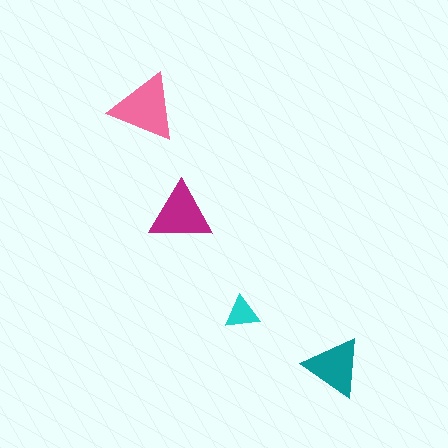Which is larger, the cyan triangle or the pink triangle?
The pink one.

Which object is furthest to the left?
The pink triangle is leftmost.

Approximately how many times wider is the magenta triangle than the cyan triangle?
About 2 times wider.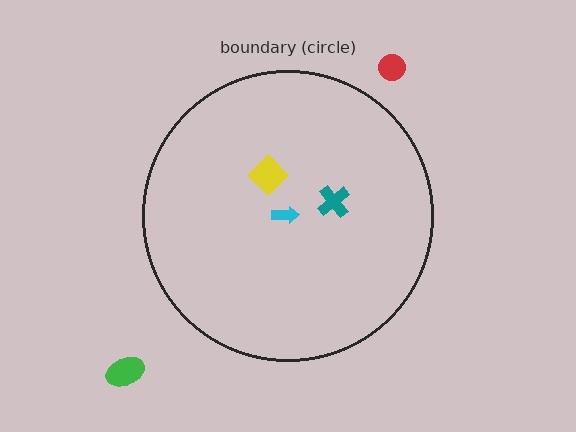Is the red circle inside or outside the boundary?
Outside.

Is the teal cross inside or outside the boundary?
Inside.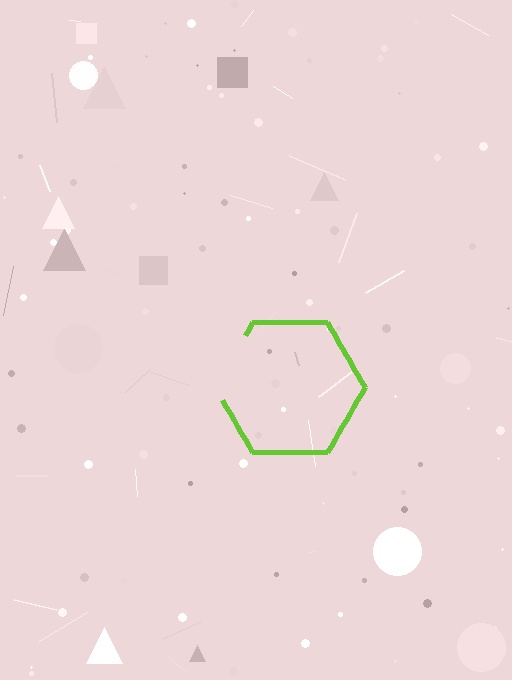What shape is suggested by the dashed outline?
The dashed outline suggests a hexagon.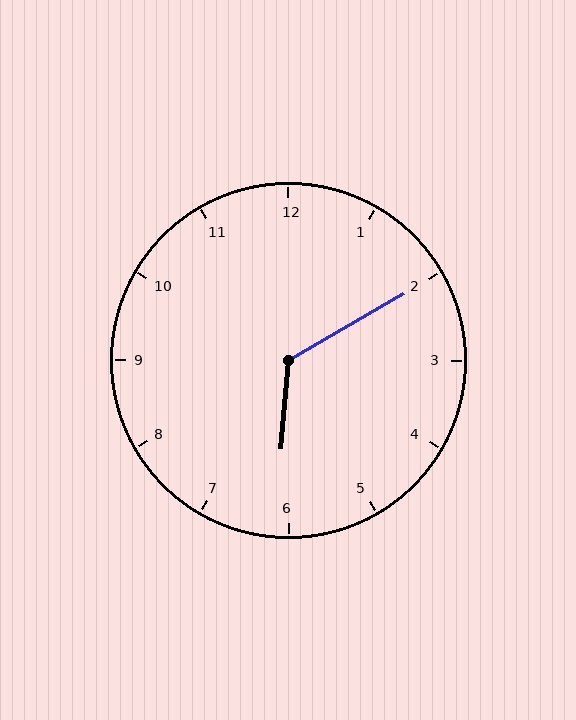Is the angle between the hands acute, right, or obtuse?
It is obtuse.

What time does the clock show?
6:10.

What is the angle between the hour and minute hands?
Approximately 125 degrees.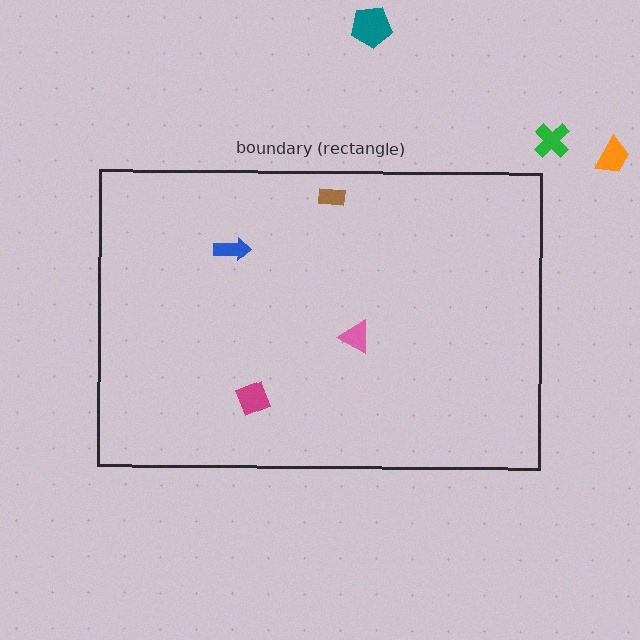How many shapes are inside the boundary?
4 inside, 3 outside.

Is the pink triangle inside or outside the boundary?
Inside.